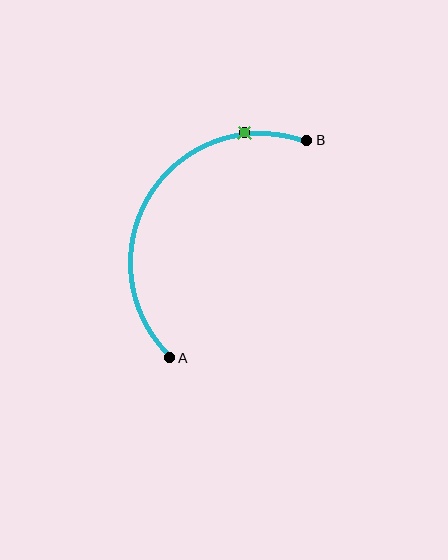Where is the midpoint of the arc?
The arc midpoint is the point on the curve farthest from the straight line joining A and B. It sits to the left of that line.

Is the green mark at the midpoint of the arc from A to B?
No. The green mark lies on the arc but is closer to endpoint B. The arc midpoint would be at the point on the curve equidistant along the arc from both A and B.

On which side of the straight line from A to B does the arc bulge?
The arc bulges to the left of the straight line connecting A and B.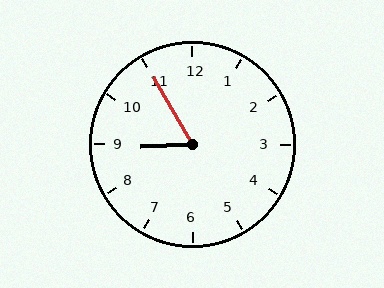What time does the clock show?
8:55.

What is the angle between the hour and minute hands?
Approximately 62 degrees.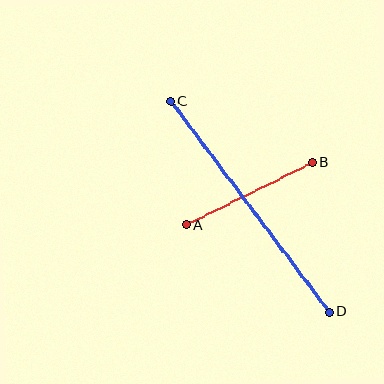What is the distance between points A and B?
The distance is approximately 140 pixels.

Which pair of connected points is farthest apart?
Points C and D are farthest apart.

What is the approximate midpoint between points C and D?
The midpoint is at approximately (250, 207) pixels.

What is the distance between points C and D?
The distance is approximately 264 pixels.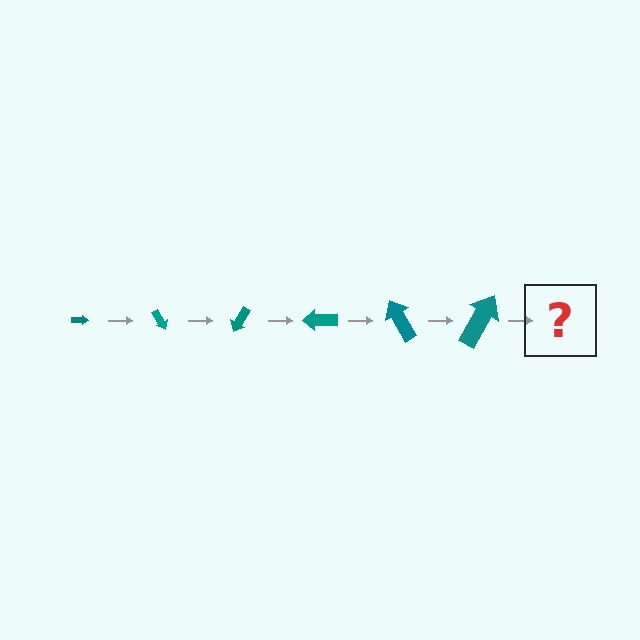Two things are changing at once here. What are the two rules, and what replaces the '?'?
The two rules are that the arrow grows larger each step and it rotates 60 degrees each step. The '?' should be an arrow, larger than the previous one and rotated 360 degrees from the start.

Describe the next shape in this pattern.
It should be an arrow, larger than the previous one and rotated 360 degrees from the start.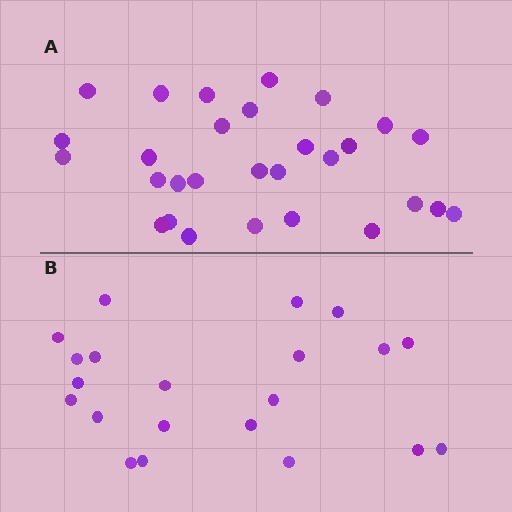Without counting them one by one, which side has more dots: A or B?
Region A (the top region) has more dots.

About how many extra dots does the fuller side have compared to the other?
Region A has roughly 8 or so more dots than region B.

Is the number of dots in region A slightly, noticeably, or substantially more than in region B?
Region A has noticeably more, but not dramatically so. The ratio is roughly 1.4 to 1.